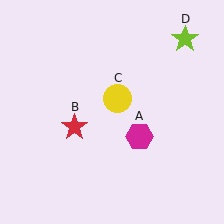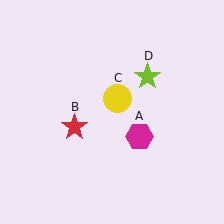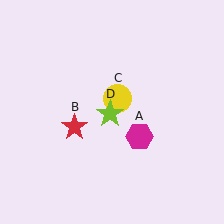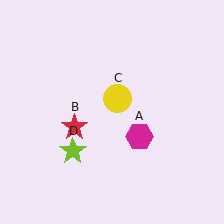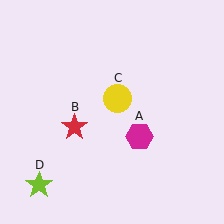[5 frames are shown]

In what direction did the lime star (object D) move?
The lime star (object D) moved down and to the left.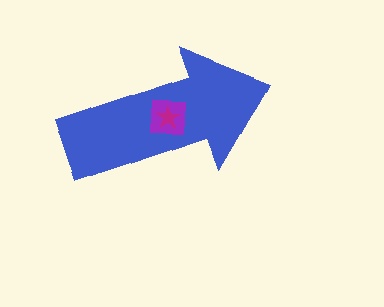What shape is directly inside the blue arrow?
The purple square.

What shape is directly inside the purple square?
The magenta star.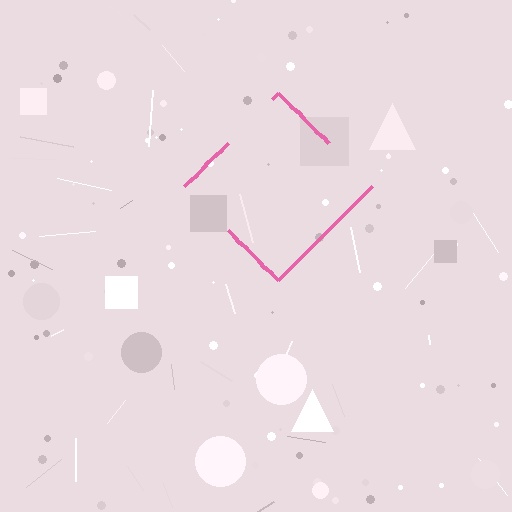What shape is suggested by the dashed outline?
The dashed outline suggests a diamond.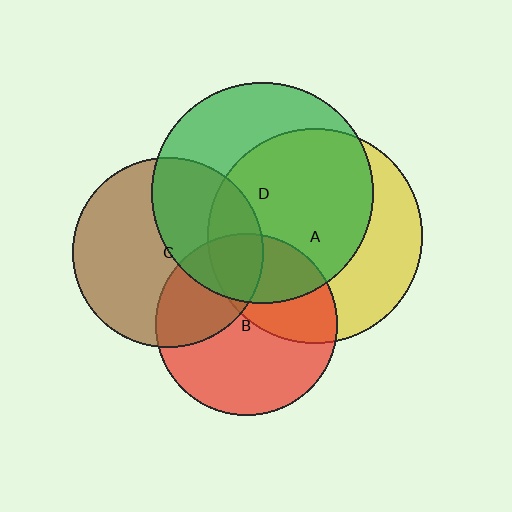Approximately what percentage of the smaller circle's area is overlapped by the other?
Approximately 20%.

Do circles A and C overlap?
Yes.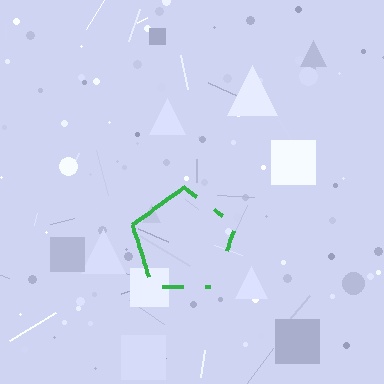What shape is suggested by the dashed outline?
The dashed outline suggests a pentagon.